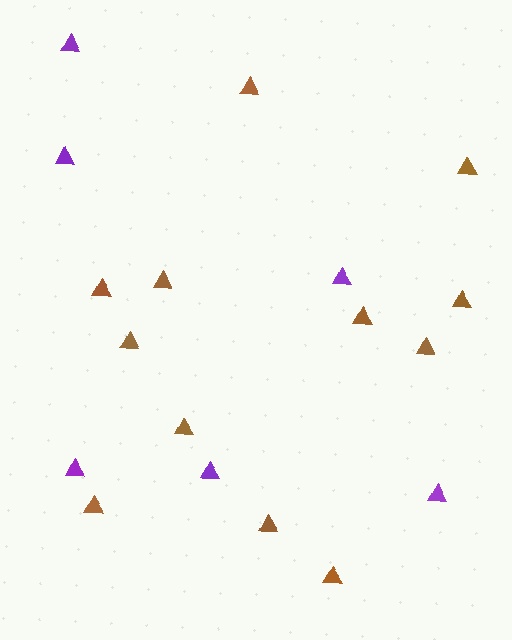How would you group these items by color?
There are 2 groups: one group of brown triangles (12) and one group of purple triangles (6).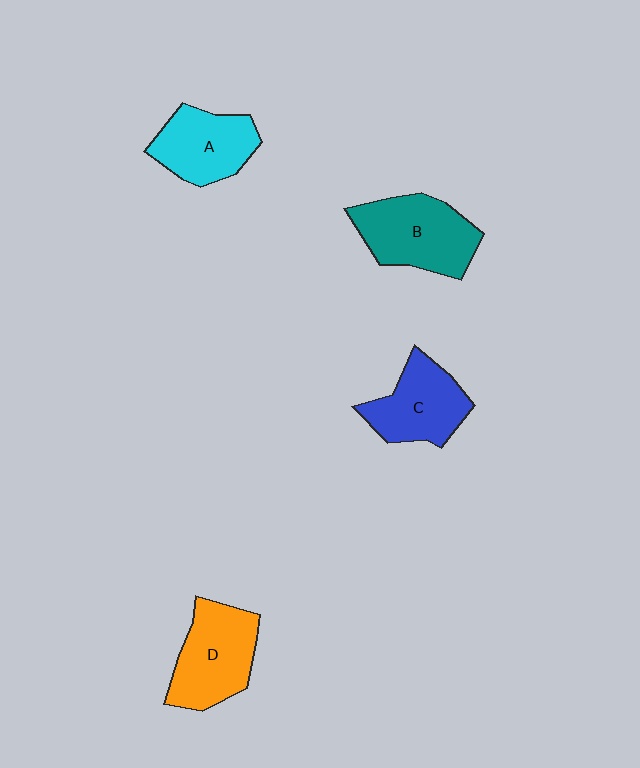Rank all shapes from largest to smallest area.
From largest to smallest: B (teal), D (orange), C (blue), A (cyan).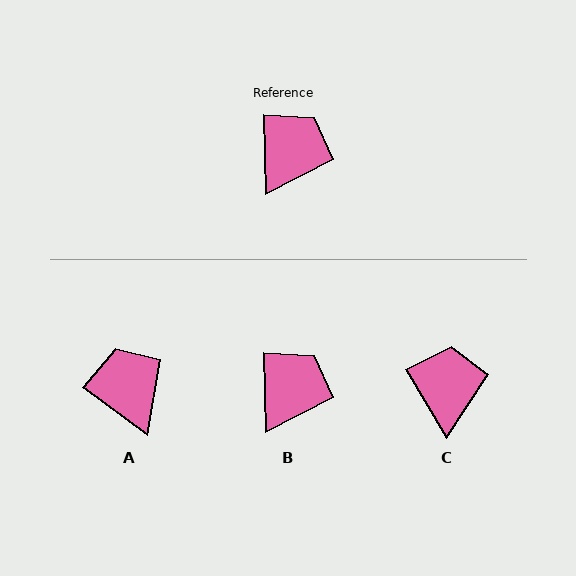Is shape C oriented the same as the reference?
No, it is off by about 29 degrees.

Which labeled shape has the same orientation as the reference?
B.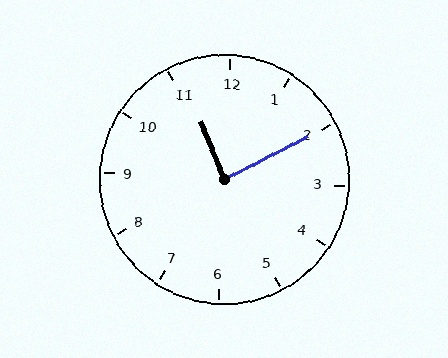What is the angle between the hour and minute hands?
Approximately 85 degrees.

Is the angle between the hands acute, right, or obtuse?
It is right.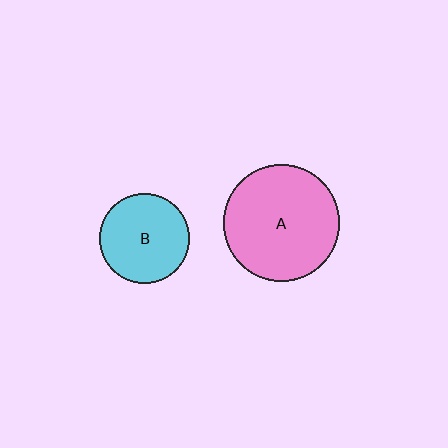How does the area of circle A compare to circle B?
Approximately 1.7 times.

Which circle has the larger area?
Circle A (pink).